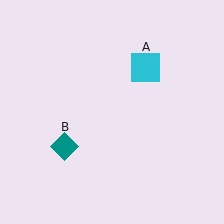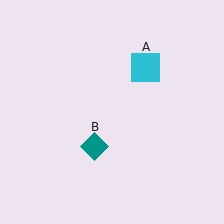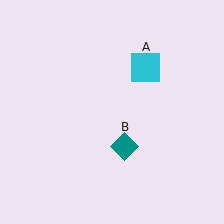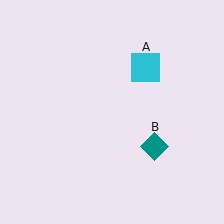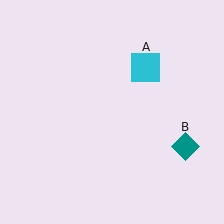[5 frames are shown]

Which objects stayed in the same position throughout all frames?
Cyan square (object A) remained stationary.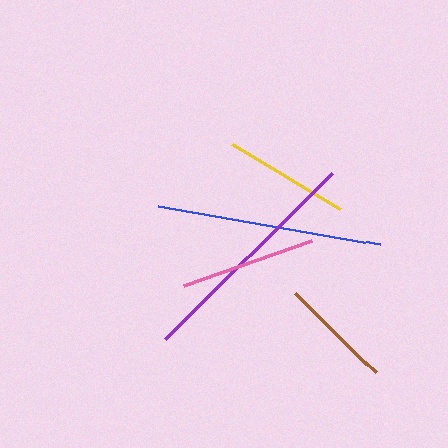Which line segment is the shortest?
The brown line is the shortest at approximately 113 pixels.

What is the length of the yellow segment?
The yellow segment is approximately 125 pixels long.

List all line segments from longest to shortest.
From longest to shortest: purple, blue, pink, yellow, brown.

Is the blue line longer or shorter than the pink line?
The blue line is longer than the pink line.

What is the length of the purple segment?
The purple segment is approximately 236 pixels long.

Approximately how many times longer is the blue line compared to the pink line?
The blue line is approximately 1.7 times the length of the pink line.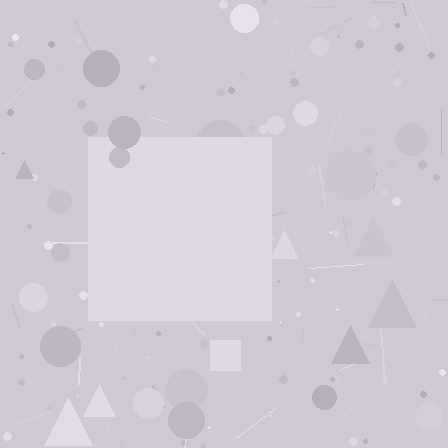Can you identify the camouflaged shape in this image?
The camouflaged shape is a square.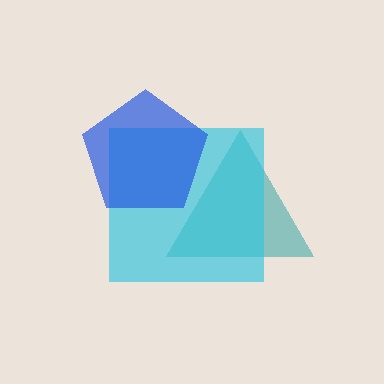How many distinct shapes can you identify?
There are 3 distinct shapes: a teal triangle, a cyan square, a blue pentagon.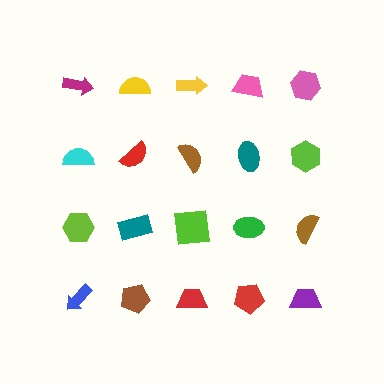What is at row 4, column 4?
A red pentagon.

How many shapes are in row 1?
5 shapes.